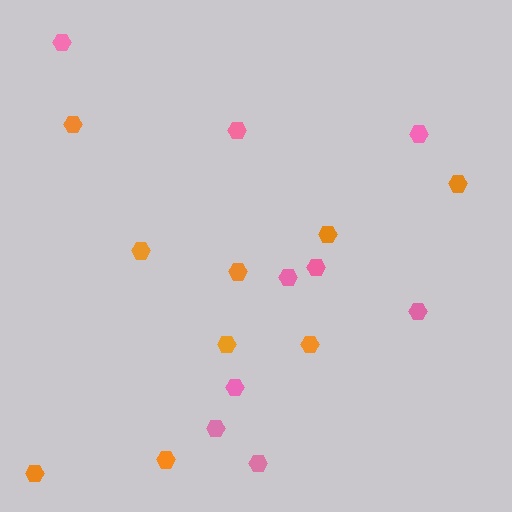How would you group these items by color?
There are 2 groups: one group of pink hexagons (9) and one group of orange hexagons (9).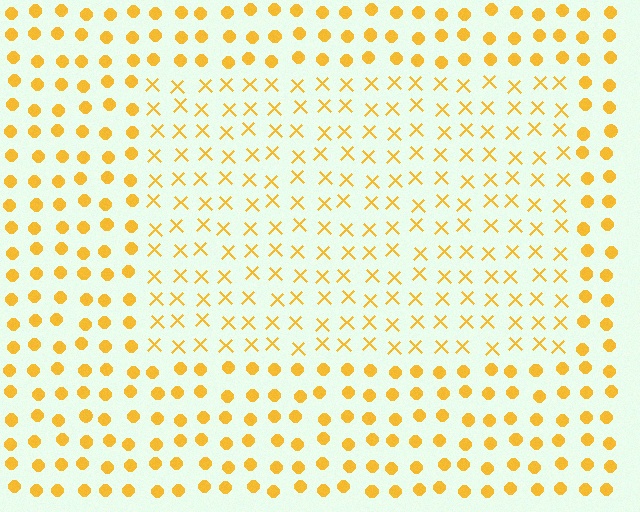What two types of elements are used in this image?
The image uses X marks inside the rectangle region and circles outside it.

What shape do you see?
I see a rectangle.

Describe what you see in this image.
The image is filled with small yellow elements arranged in a uniform grid. A rectangle-shaped region contains X marks, while the surrounding area contains circles. The boundary is defined purely by the change in element shape.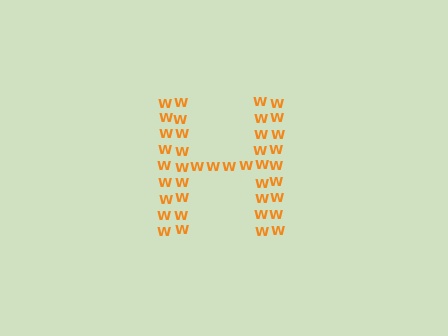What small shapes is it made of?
It is made of small letter W's.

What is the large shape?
The large shape is the letter H.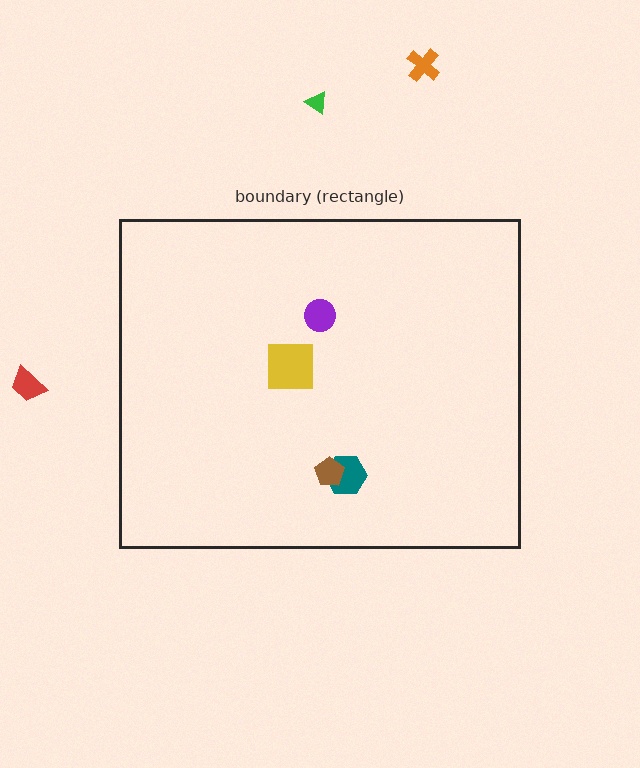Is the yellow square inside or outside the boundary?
Inside.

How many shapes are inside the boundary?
4 inside, 3 outside.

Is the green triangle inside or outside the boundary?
Outside.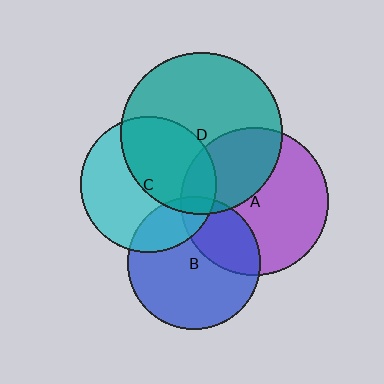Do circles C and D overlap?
Yes.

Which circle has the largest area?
Circle D (teal).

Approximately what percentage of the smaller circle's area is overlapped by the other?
Approximately 45%.